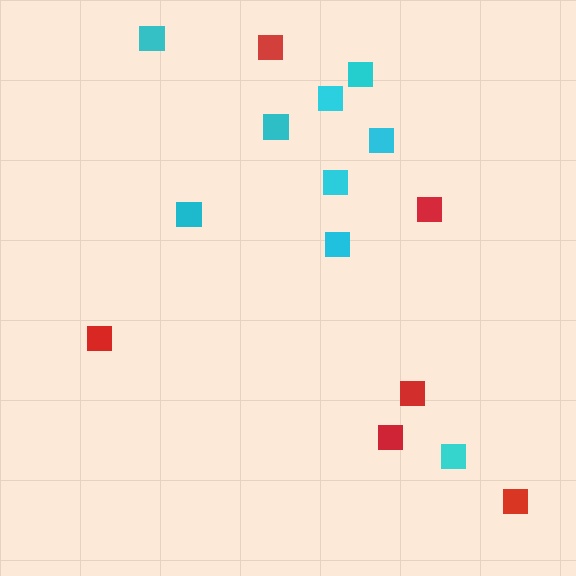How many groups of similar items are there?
There are 2 groups: one group of cyan squares (9) and one group of red squares (6).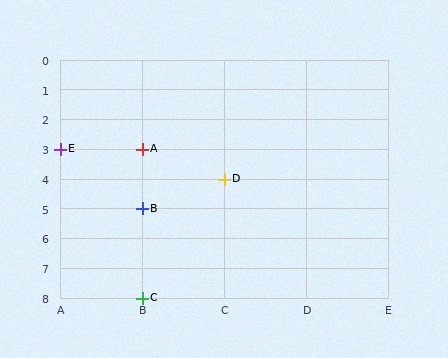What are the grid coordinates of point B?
Point B is at grid coordinates (B, 5).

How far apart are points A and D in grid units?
Points A and D are 1 column and 1 row apart (about 1.4 grid units diagonally).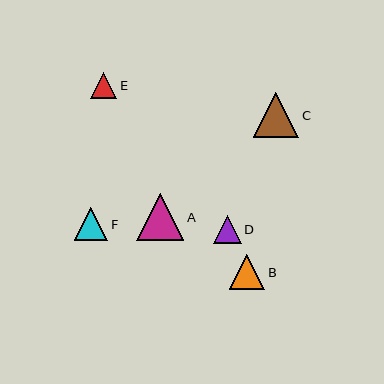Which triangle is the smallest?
Triangle E is the smallest with a size of approximately 26 pixels.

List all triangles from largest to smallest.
From largest to smallest: A, C, B, F, D, E.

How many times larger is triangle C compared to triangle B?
Triangle C is approximately 1.3 times the size of triangle B.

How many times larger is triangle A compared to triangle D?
Triangle A is approximately 1.7 times the size of triangle D.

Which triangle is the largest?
Triangle A is the largest with a size of approximately 47 pixels.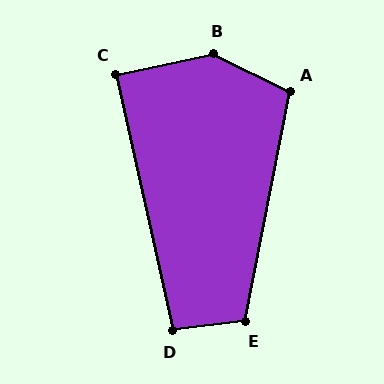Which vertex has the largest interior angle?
B, at approximately 141 degrees.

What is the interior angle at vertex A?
Approximately 106 degrees (obtuse).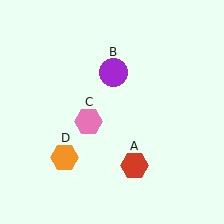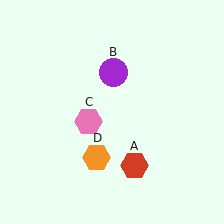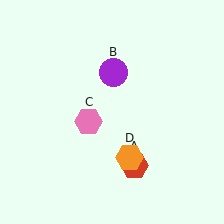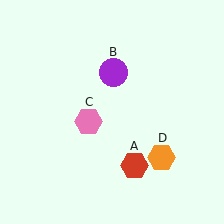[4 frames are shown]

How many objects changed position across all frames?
1 object changed position: orange hexagon (object D).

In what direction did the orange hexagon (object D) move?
The orange hexagon (object D) moved right.